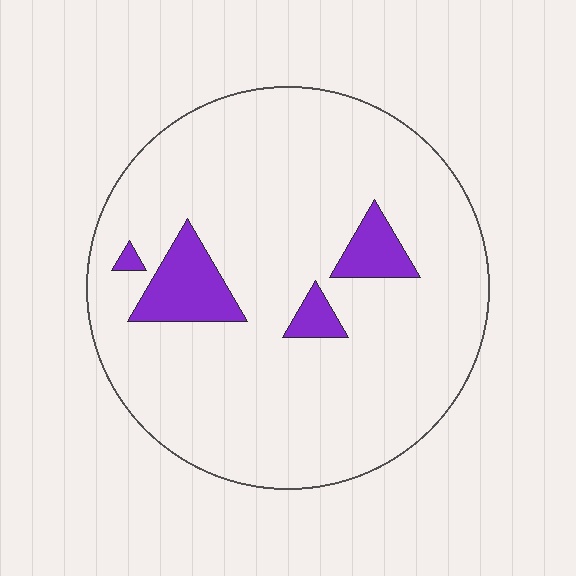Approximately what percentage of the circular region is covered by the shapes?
Approximately 10%.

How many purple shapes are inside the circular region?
4.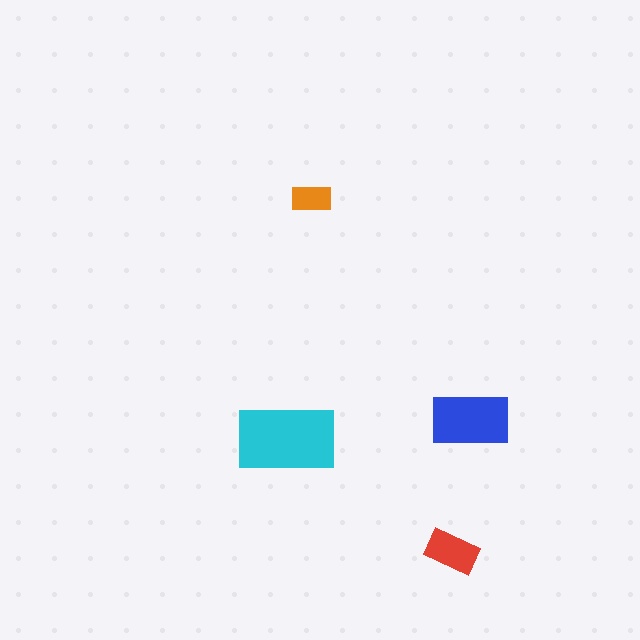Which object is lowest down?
The red rectangle is bottommost.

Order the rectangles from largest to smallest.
the cyan one, the blue one, the red one, the orange one.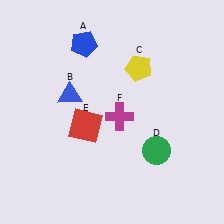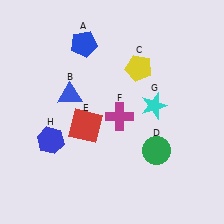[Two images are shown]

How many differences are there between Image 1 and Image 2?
There are 2 differences between the two images.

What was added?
A cyan star (G), a blue hexagon (H) were added in Image 2.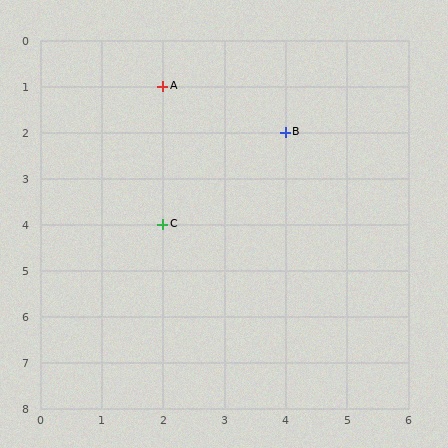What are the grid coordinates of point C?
Point C is at grid coordinates (2, 4).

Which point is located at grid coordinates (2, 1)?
Point A is at (2, 1).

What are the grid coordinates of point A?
Point A is at grid coordinates (2, 1).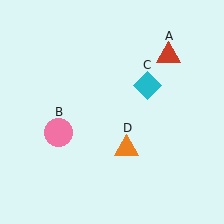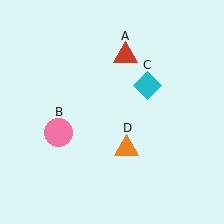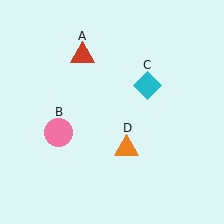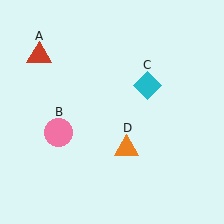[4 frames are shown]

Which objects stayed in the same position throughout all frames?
Pink circle (object B) and cyan diamond (object C) and orange triangle (object D) remained stationary.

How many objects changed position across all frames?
1 object changed position: red triangle (object A).